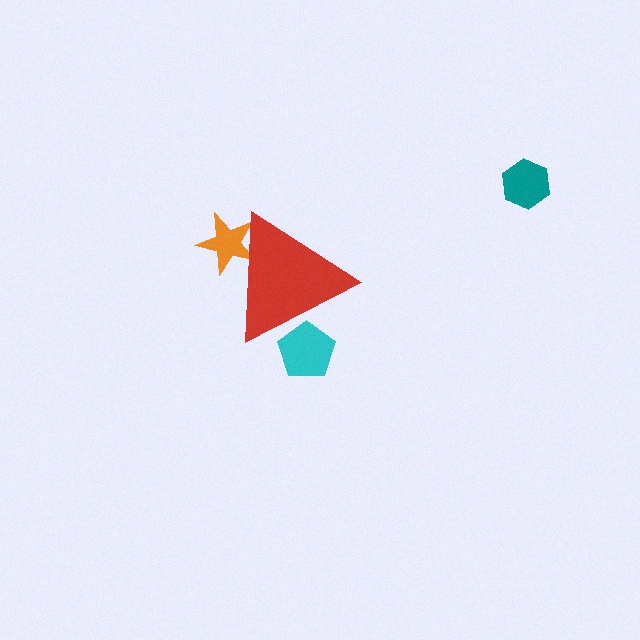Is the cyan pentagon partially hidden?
Yes, the cyan pentagon is partially hidden behind the red triangle.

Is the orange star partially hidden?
Yes, the orange star is partially hidden behind the red triangle.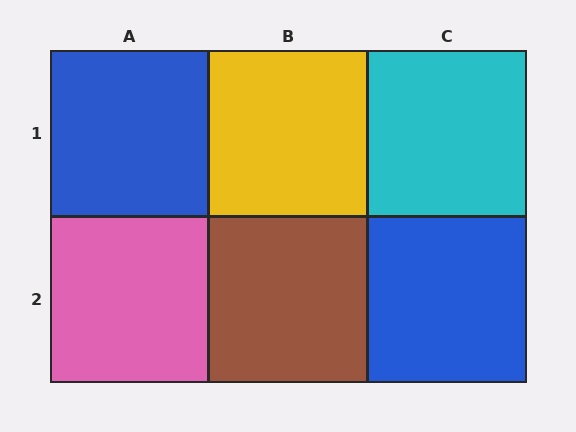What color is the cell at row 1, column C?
Cyan.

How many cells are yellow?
1 cell is yellow.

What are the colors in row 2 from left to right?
Pink, brown, blue.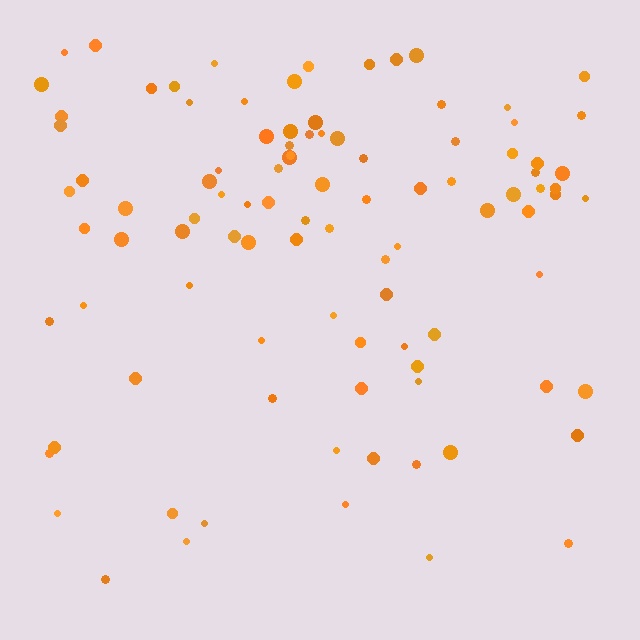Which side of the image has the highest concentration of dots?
The top.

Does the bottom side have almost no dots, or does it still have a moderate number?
Still a moderate number, just noticeably fewer than the top.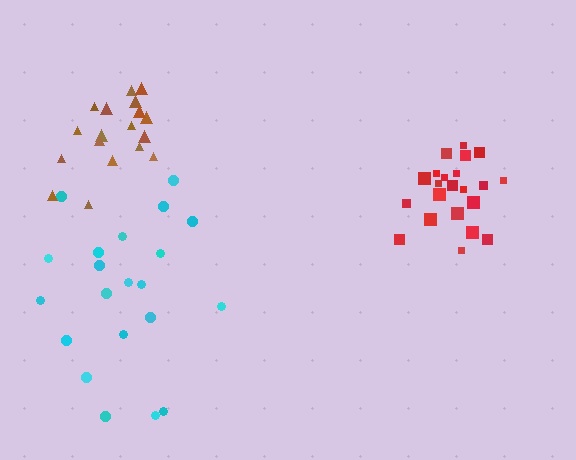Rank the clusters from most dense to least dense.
red, brown, cyan.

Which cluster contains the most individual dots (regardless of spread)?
Red (22).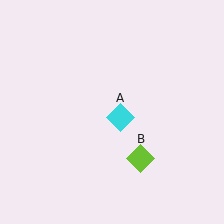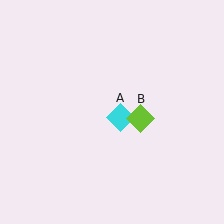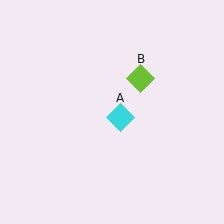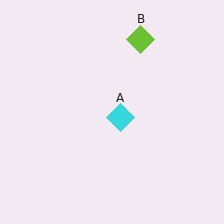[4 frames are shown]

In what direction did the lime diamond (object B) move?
The lime diamond (object B) moved up.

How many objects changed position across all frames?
1 object changed position: lime diamond (object B).